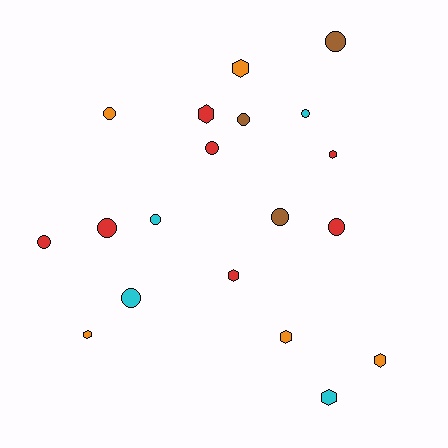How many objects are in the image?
There are 19 objects.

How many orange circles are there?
There is 1 orange circle.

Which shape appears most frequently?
Circle, with 11 objects.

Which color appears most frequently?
Red, with 7 objects.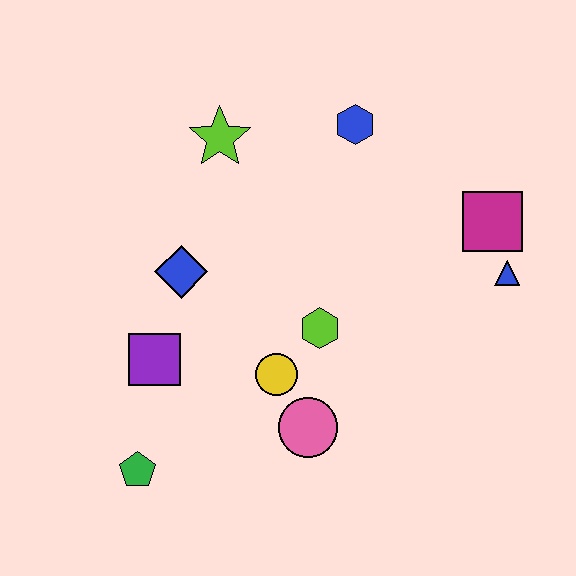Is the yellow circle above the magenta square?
No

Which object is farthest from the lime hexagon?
The green pentagon is farthest from the lime hexagon.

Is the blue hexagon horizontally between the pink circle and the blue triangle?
Yes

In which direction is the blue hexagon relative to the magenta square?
The blue hexagon is to the left of the magenta square.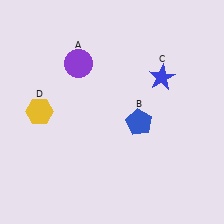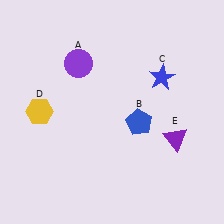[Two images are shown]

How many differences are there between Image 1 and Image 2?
There is 1 difference between the two images.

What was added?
A purple triangle (E) was added in Image 2.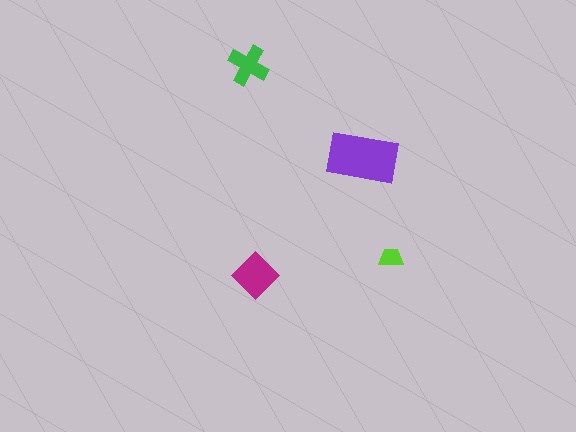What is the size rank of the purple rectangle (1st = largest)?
1st.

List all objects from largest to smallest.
The purple rectangle, the magenta diamond, the green cross, the lime trapezoid.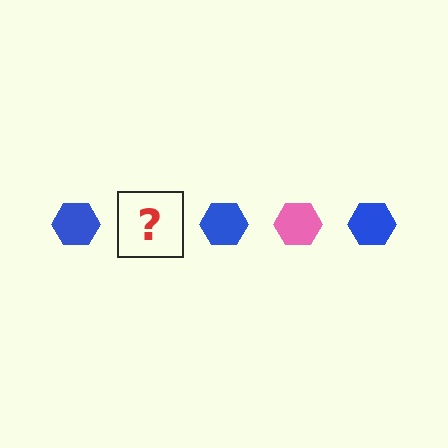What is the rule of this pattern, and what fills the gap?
The rule is that the pattern cycles through blue, pink hexagons. The gap should be filled with a pink hexagon.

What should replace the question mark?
The question mark should be replaced with a pink hexagon.